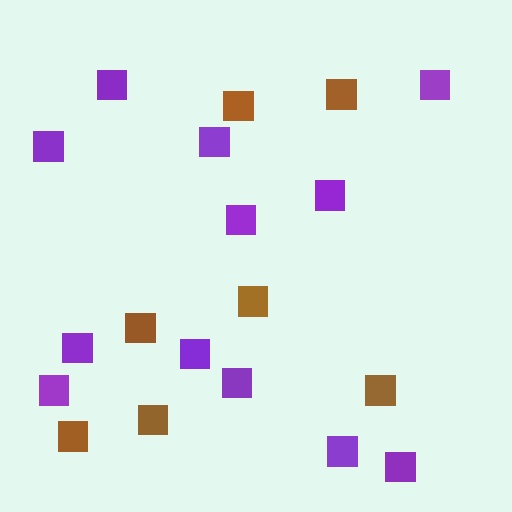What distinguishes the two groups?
There are 2 groups: one group of brown squares (7) and one group of purple squares (12).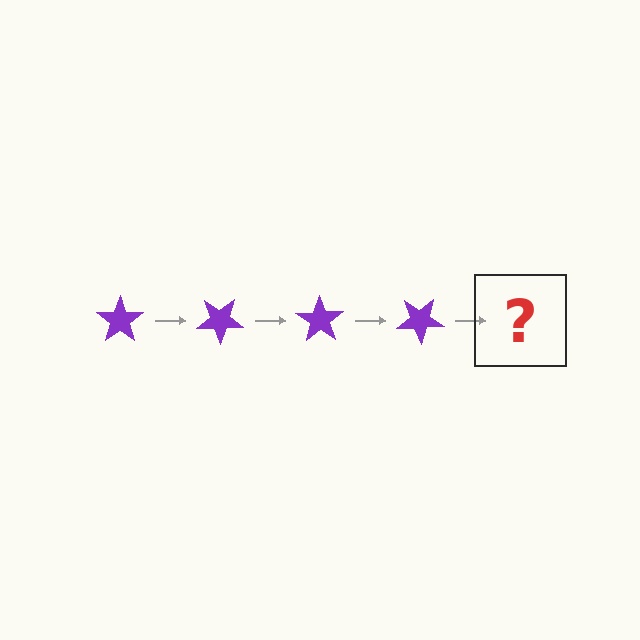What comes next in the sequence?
The next element should be a purple star rotated 140 degrees.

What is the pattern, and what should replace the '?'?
The pattern is that the star rotates 35 degrees each step. The '?' should be a purple star rotated 140 degrees.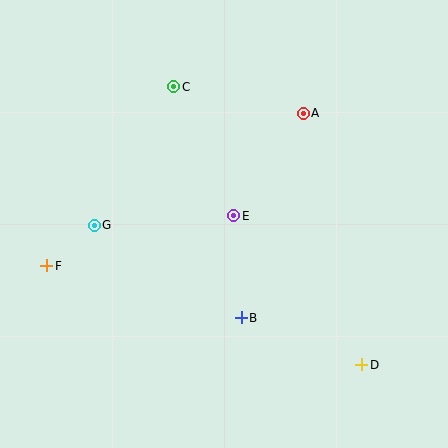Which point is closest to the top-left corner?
Point C is closest to the top-left corner.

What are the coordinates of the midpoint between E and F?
The midpoint between E and F is at (140, 241).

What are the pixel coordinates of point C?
Point C is at (174, 87).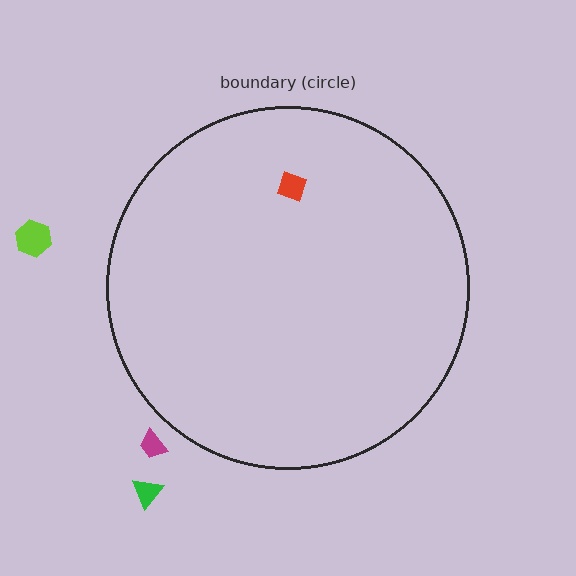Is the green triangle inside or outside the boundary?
Outside.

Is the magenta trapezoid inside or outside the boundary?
Outside.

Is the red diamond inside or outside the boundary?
Inside.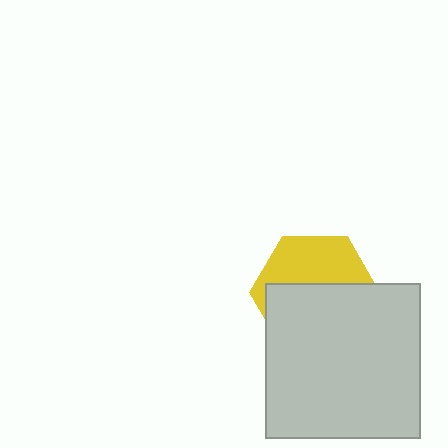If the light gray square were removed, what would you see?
You would see the complete yellow hexagon.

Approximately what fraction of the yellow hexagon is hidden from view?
Roughly 57% of the yellow hexagon is hidden behind the light gray square.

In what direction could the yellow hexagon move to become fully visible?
The yellow hexagon could move up. That would shift it out from behind the light gray square entirely.